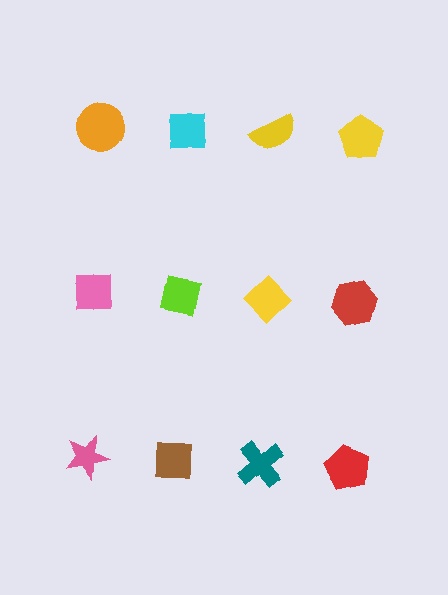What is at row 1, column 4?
A yellow pentagon.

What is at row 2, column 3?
A yellow diamond.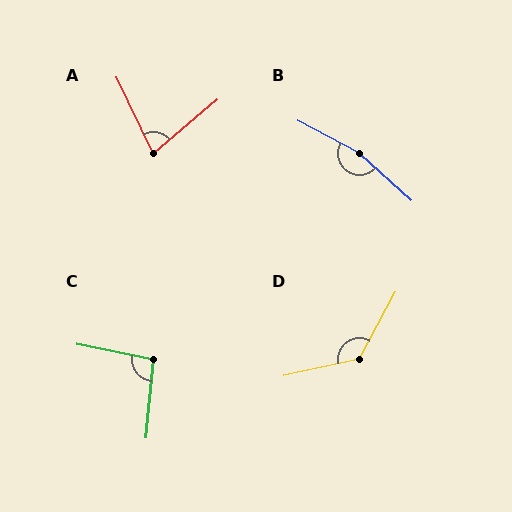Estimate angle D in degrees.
Approximately 131 degrees.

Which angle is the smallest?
A, at approximately 75 degrees.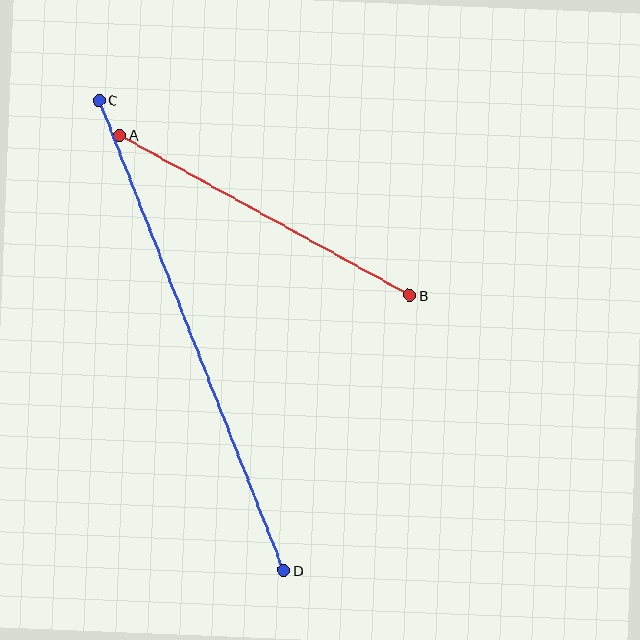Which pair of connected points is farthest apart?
Points C and D are farthest apart.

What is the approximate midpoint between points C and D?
The midpoint is at approximately (191, 335) pixels.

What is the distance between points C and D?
The distance is approximately 505 pixels.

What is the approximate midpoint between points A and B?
The midpoint is at approximately (265, 215) pixels.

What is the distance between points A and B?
The distance is approximately 331 pixels.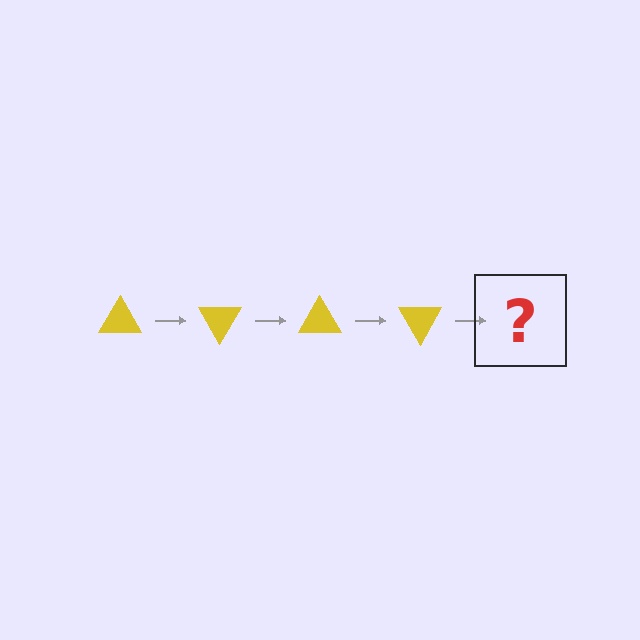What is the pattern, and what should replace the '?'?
The pattern is that the triangle rotates 60 degrees each step. The '?' should be a yellow triangle rotated 240 degrees.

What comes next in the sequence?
The next element should be a yellow triangle rotated 240 degrees.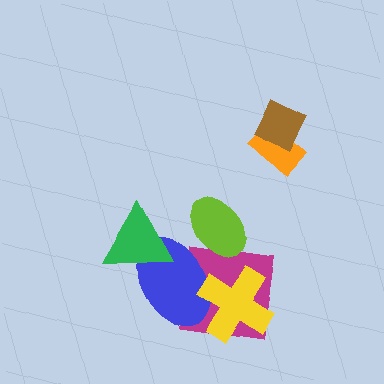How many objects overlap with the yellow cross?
2 objects overlap with the yellow cross.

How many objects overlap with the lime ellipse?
2 objects overlap with the lime ellipse.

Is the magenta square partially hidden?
Yes, it is partially covered by another shape.